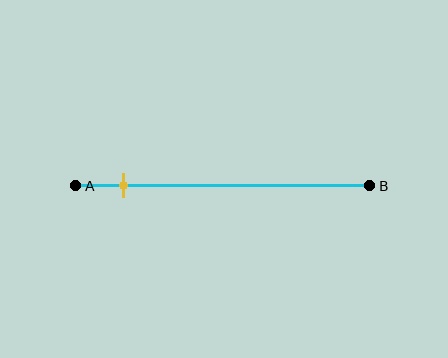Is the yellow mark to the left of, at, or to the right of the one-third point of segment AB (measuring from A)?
The yellow mark is to the left of the one-third point of segment AB.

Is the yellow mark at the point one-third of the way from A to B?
No, the mark is at about 15% from A, not at the 33% one-third point.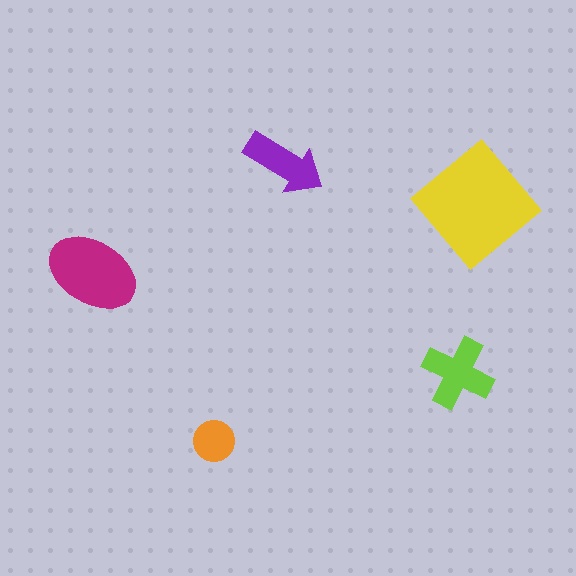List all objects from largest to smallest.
The yellow diamond, the magenta ellipse, the lime cross, the purple arrow, the orange circle.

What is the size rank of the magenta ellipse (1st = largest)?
2nd.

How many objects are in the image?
There are 5 objects in the image.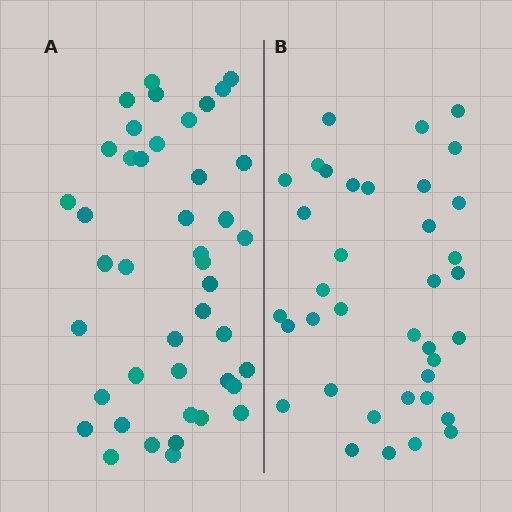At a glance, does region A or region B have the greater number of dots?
Region A (the left region) has more dots.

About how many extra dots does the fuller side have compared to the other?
Region A has about 6 more dots than region B.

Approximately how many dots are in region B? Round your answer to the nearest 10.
About 40 dots. (The exact count is 37, which rounds to 40.)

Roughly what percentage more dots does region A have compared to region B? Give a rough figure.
About 15% more.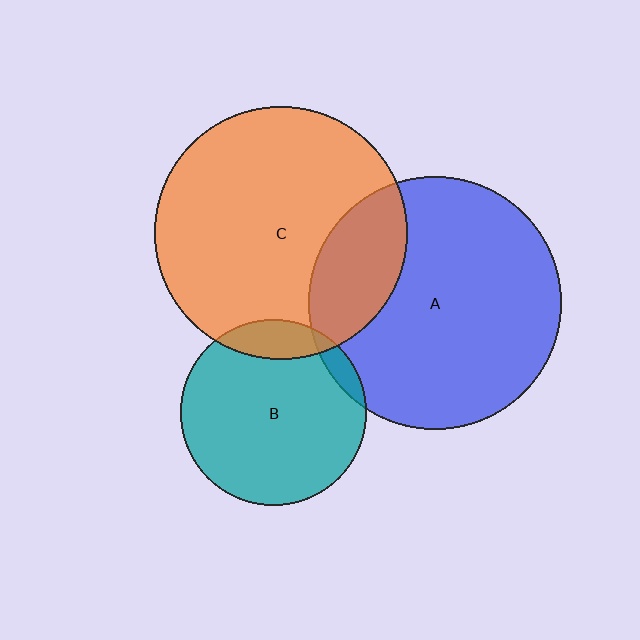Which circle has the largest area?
Circle A (blue).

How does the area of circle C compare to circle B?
Approximately 1.8 times.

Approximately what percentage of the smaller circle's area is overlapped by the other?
Approximately 5%.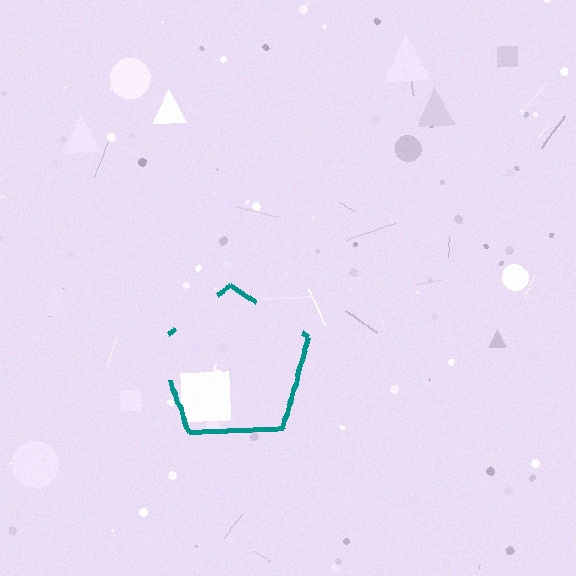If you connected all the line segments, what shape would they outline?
They would outline a pentagon.